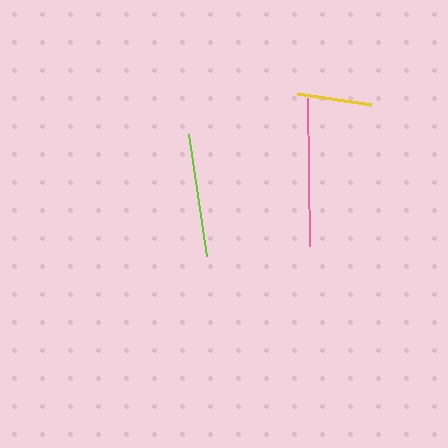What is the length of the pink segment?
The pink segment is approximately 148 pixels long.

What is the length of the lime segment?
The lime segment is approximately 124 pixels long.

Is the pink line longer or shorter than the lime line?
The pink line is longer than the lime line.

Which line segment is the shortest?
The yellow line is the shortest at approximately 75 pixels.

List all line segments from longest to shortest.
From longest to shortest: pink, lime, yellow.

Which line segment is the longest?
The pink line is the longest at approximately 148 pixels.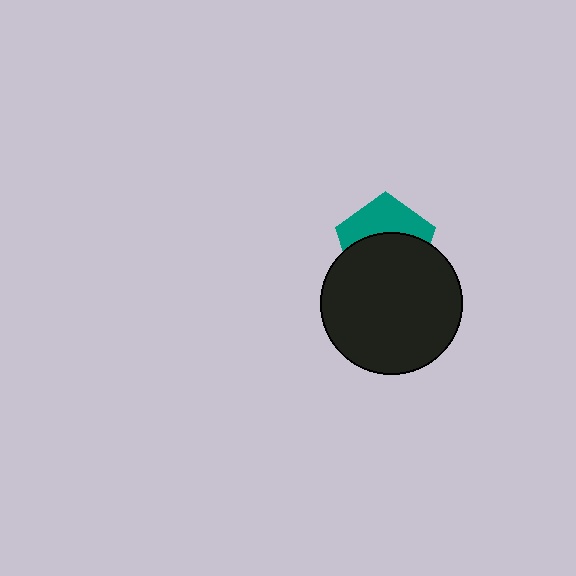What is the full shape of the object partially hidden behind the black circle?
The partially hidden object is a teal pentagon.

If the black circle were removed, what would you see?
You would see the complete teal pentagon.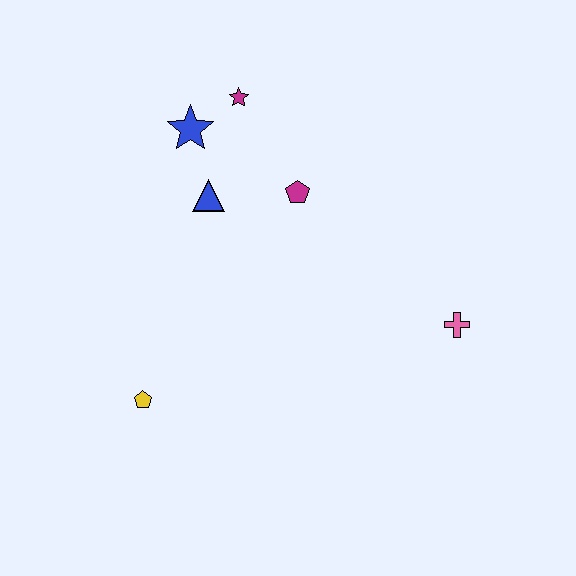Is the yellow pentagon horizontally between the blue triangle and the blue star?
No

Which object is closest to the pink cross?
The magenta pentagon is closest to the pink cross.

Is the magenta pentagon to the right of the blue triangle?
Yes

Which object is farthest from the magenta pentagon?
The yellow pentagon is farthest from the magenta pentagon.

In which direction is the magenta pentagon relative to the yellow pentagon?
The magenta pentagon is above the yellow pentagon.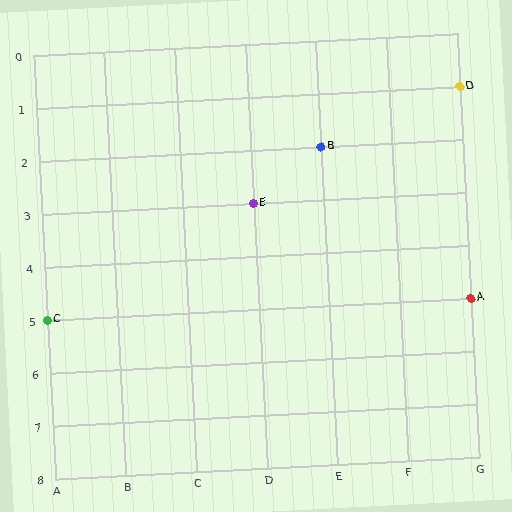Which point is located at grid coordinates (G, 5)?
Point A is at (G, 5).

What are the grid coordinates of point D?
Point D is at grid coordinates (G, 1).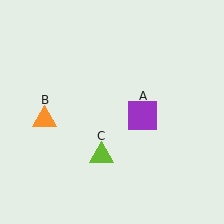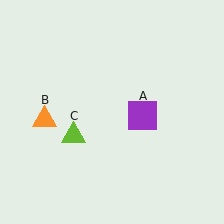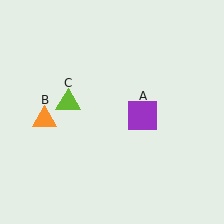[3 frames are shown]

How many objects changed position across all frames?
1 object changed position: lime triangle (object C).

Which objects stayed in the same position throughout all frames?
Purple square (object A) and orange triangle (object B) remained stationary.